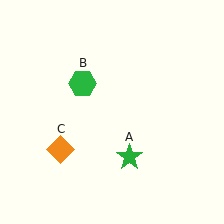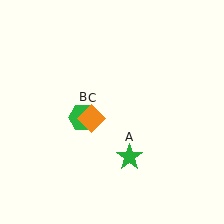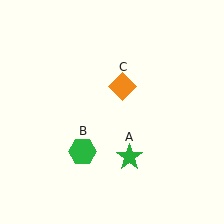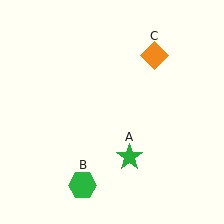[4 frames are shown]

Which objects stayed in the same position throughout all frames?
Green star (object A) remained stationary.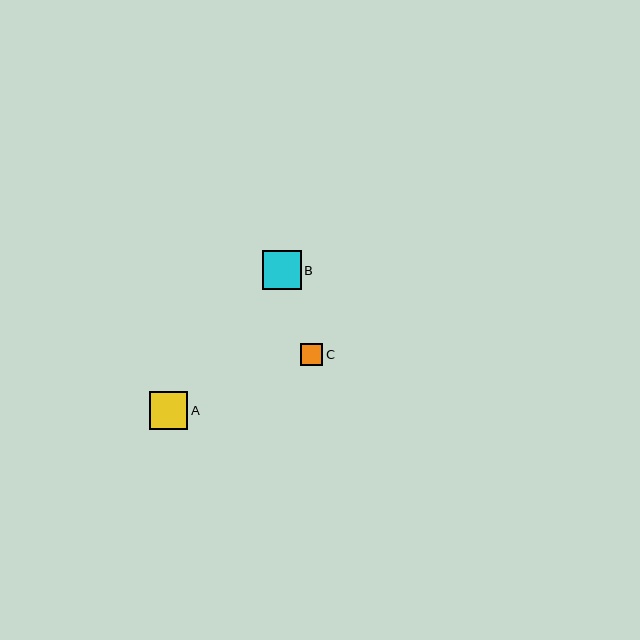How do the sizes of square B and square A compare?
Square B and square A are approximately the same size.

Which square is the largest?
Square B is the largest with a size of approximately 39 pixels.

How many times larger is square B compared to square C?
Square B is approximately 1.8 times the size of square C.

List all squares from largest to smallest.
From largest to smallest: B, A, C.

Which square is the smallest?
Square C is the smallest with a size of approximately 22 pixels.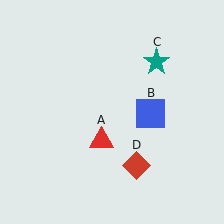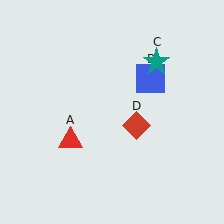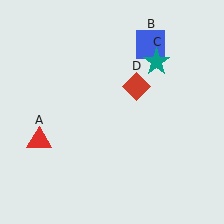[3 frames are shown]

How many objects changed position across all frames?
3 objects changed position: red triangle (object A), blue square (object B), red diamond (object D).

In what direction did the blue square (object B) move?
The blue square (object B) moved up.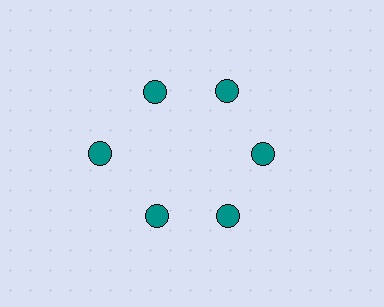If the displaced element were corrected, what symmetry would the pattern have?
It would have 6-fold rotational symmetry — the pattern would map onto itself every 60 degrees.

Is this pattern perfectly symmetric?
No. The 6 teal circles are arranged in a ring, but one element near the 9 o'clock position is pushed outward from the center, breaking the 6-fold rotational symmetry.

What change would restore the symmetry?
The symmetry would be restored by moving it inward, back onto the ring so that all 6 circles sit at equal angles and equal distance from the center.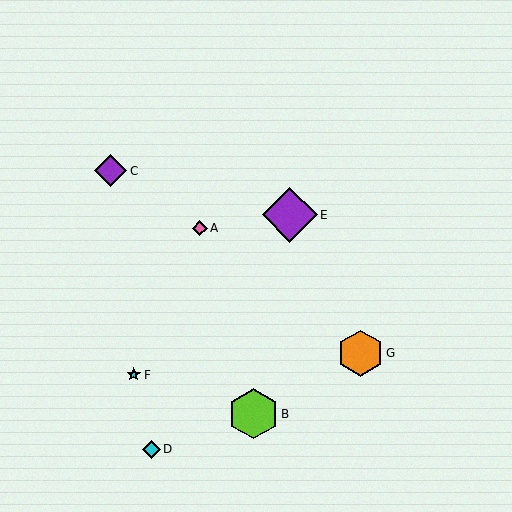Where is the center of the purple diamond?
The center of the purple diamond is at (290, 215).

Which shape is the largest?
The purple diamond (labeled E) is the largest.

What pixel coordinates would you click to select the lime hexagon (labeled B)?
Click at (253, 414) to select the lime hexagon B.